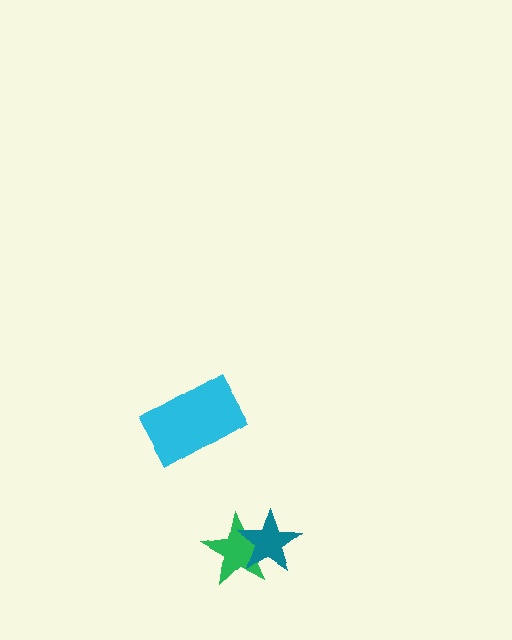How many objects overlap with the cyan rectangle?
0 objects overlap with the cyan rectangle.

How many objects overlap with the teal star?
1 object overlaps with the teal star.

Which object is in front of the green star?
The teal star is in front of the green star.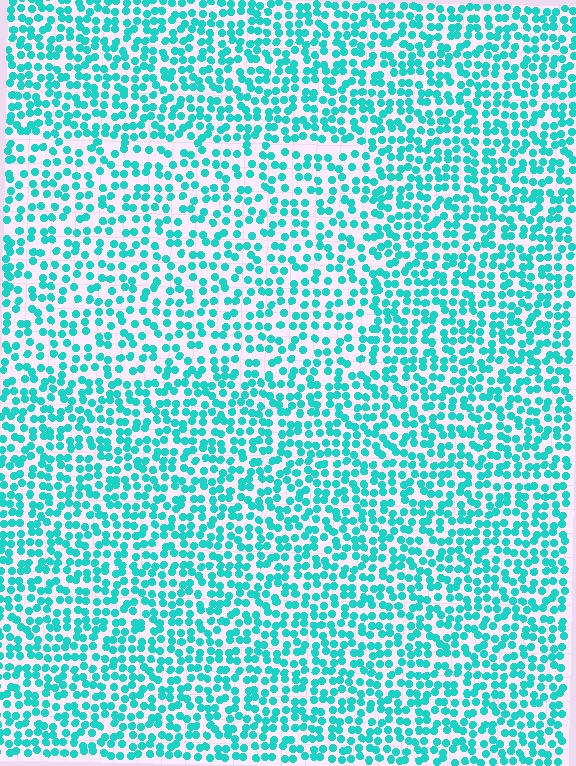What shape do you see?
I see a rectangle.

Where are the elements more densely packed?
The elements are more densely packed outside the rectangle boundary.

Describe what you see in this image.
The image contains small cyan elements arranged at two different densities. A rectangle-shaped region is visible where the elements are less densely packed than the surrounding area.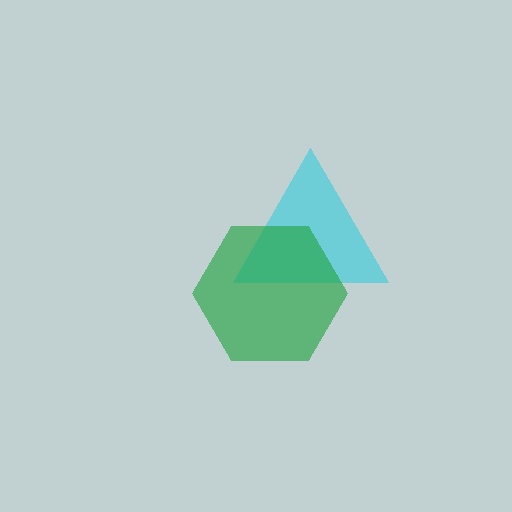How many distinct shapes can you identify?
There are 2 distinct shapes: a cyan triangle, a green hexagon.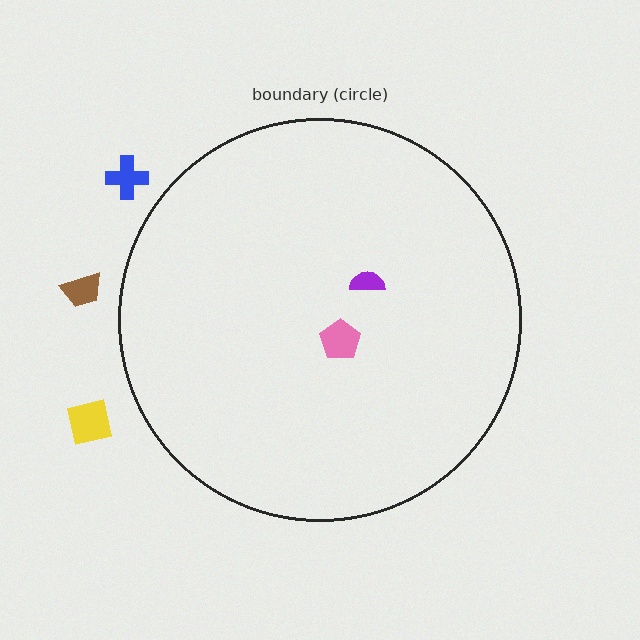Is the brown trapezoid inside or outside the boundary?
Outside.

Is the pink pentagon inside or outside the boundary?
Inside.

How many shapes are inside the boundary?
2 inside, 3 outside.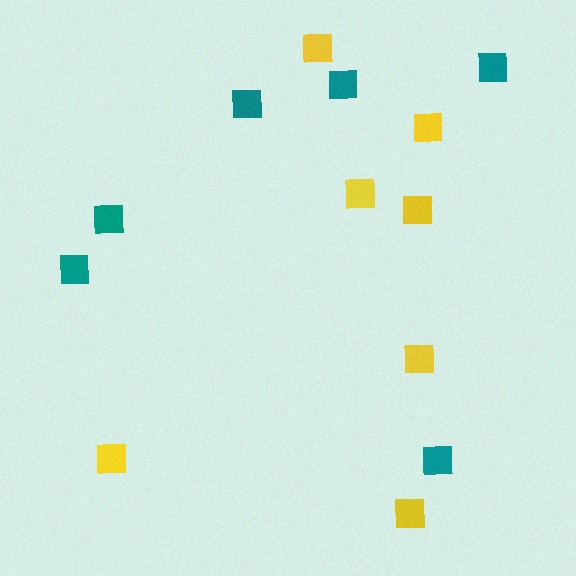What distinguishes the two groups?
There are 2 groups: one group of teal squares (6) and one group of yellow squares (7).